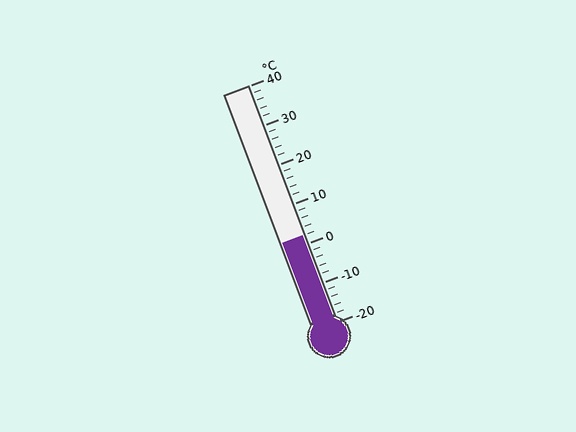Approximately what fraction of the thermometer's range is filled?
The thermometer is filled to approximately 35% of its range.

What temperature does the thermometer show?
The thermometer shows approximately 2°C.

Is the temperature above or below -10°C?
The temperature is above -10°C.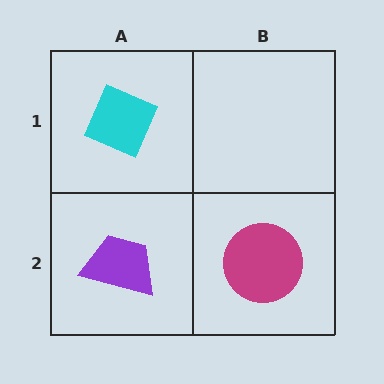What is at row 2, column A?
A purple trapezoid.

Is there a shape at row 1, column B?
No, that cell is empty.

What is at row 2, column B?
A magenta circle.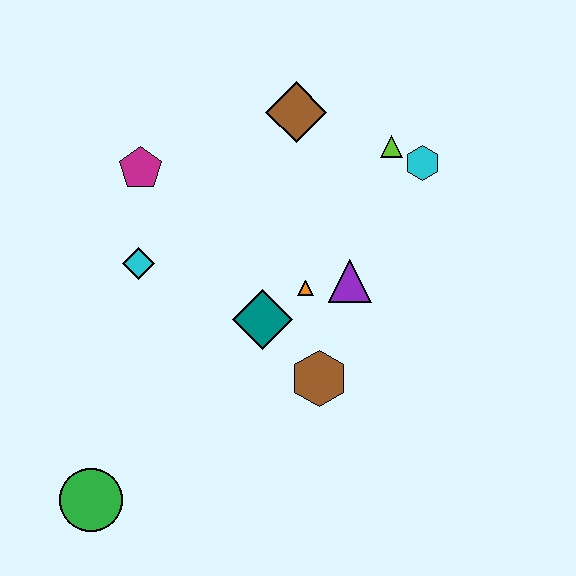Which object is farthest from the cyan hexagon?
The green circle is farthest from the cyan hexagon.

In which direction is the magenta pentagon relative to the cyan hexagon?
The magenta pentagon is to the left of the cyan hexagon.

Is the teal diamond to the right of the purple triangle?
No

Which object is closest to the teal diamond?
The orange triangle is closest to the teal diamond.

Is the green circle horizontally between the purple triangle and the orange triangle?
No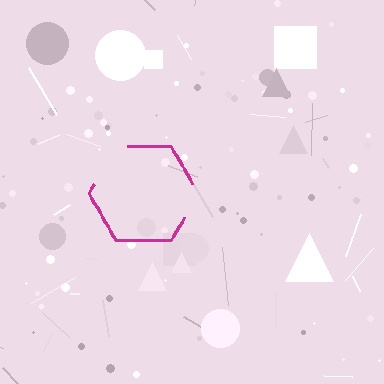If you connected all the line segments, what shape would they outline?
They would outline a hexagon.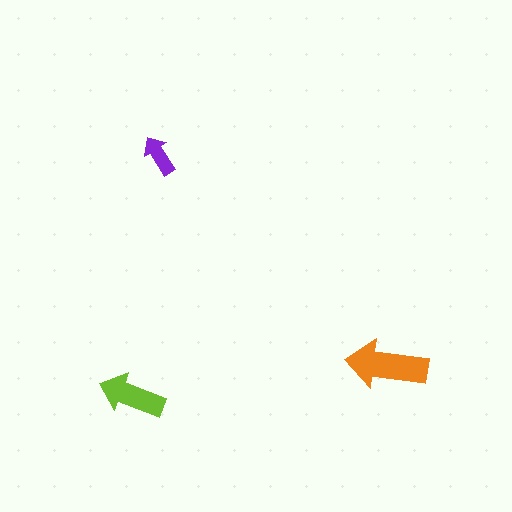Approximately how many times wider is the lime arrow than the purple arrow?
About 1.5 times wider.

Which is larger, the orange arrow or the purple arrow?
The orange one.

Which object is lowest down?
The lime arrow is bottommost.